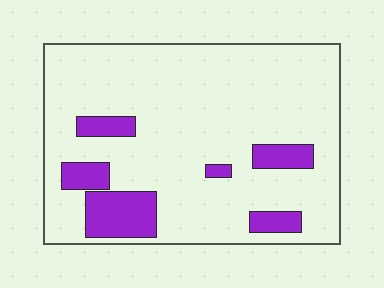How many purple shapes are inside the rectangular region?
6.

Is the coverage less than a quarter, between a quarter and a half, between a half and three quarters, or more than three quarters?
Less than a quarter.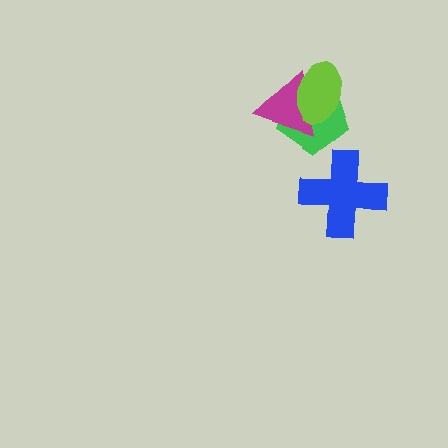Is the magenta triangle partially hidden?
Yes, it is partially covered by another shape.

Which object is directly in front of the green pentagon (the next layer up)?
The magenta triangle is directly in front of the green pentagon.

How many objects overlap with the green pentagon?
2 objects overlap with the green pentagon.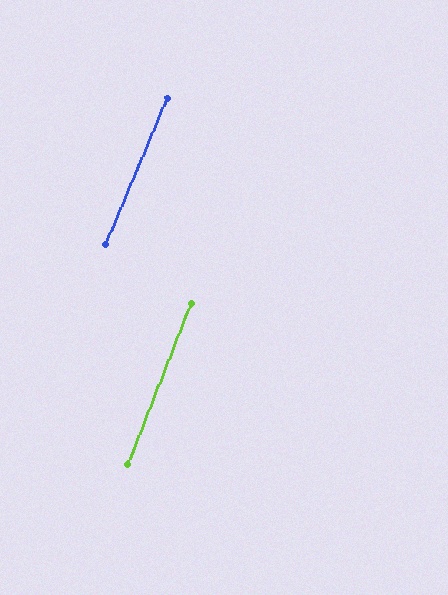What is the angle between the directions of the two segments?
Approximately 1 degree.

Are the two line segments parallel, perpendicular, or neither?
Parallel — their directions differ by only 1.3°.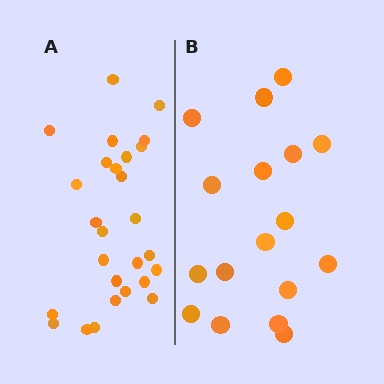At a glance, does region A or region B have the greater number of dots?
Region A (the left region) has more dots.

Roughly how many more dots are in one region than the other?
Region A has roughly 10 or so more dots than region B.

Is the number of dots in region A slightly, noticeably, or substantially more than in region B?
Region A has substantially more. The ratio is roughly 1.6 to 1.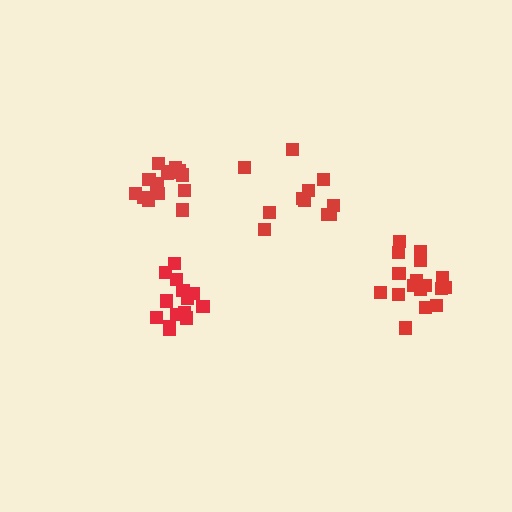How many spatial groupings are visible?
There are 4 spatial groupings.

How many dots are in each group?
Group 1: 14 dots, Group 2: 11 dots, Group 3: 16 dots, Group 4: 17 dots (58 total).